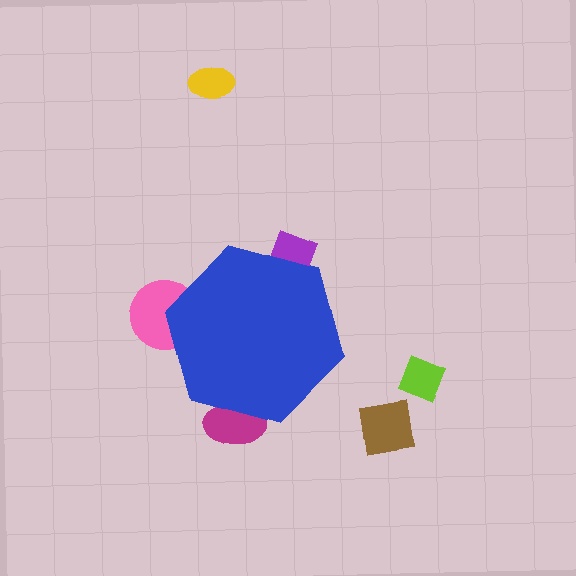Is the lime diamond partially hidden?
No, the lime diamond is fully visible.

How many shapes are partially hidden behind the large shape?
3 shapes are partially hidden.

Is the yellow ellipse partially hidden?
No, the yellow ellipse is fully visible.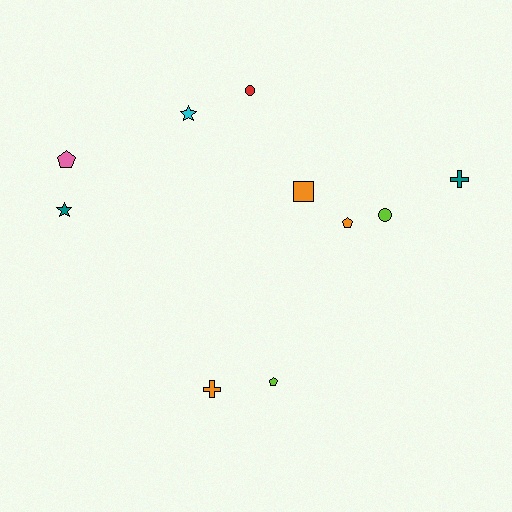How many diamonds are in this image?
There are no diamonds.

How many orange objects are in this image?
There are 3 orange objects.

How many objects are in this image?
There are 10 objects.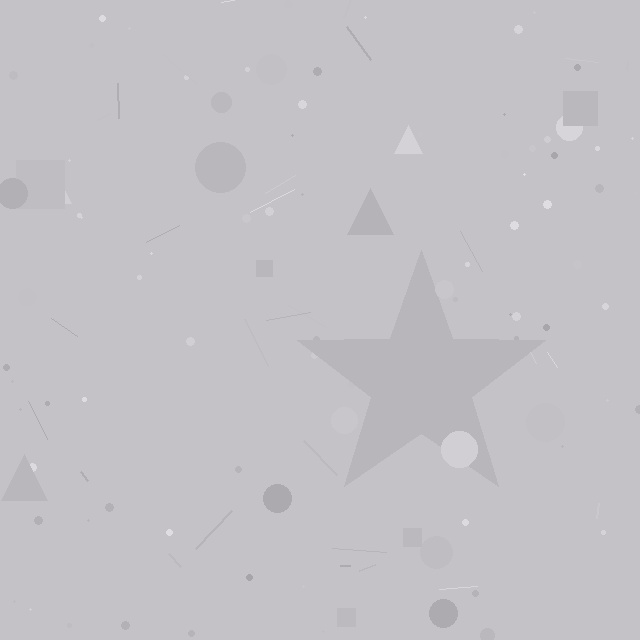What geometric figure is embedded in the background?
A star is embedded in the background.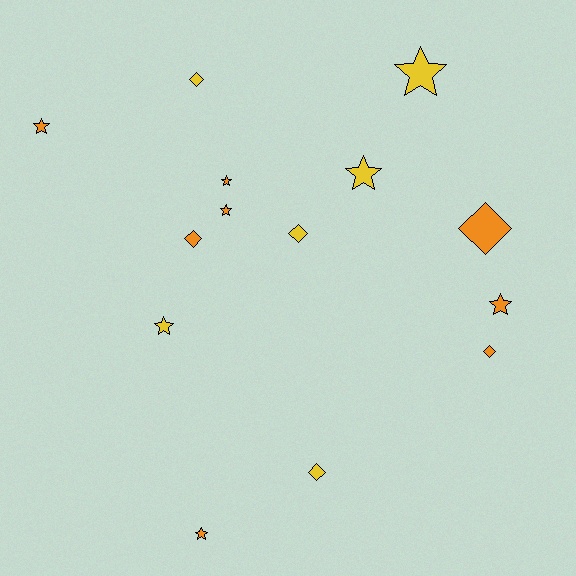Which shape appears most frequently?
Star, with 8 objects.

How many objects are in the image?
There are 14 objects.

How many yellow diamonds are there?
There are 3 yellow diamonds.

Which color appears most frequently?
Orange, with 8 objects.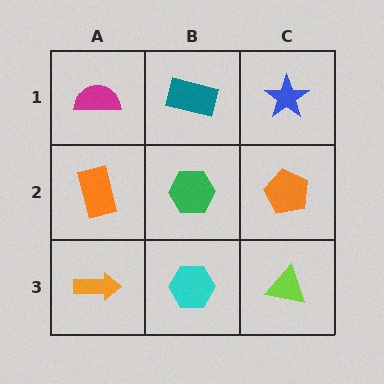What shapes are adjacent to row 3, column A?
An orange rectangle (row 2, column A), a cyan hexagon (row 3, column B).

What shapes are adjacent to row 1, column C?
An orange pentagon (row 2, column C), a teal rectangle (row 1, column B).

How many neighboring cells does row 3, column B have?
3.